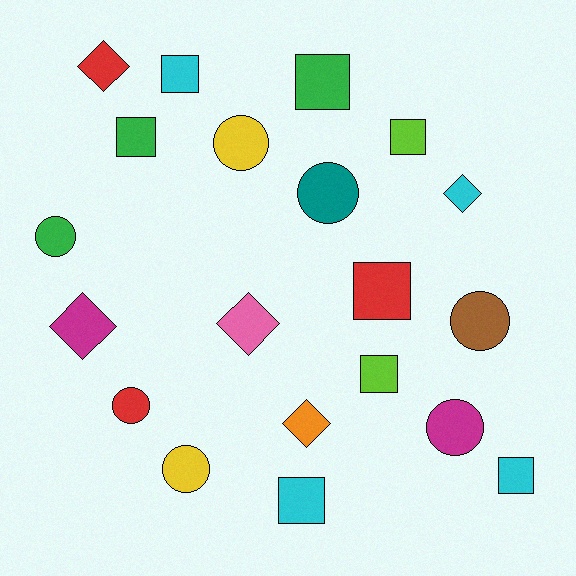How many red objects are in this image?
There are 3 red objects.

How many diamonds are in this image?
There are 5 diamonds.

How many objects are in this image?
There are 20 objects.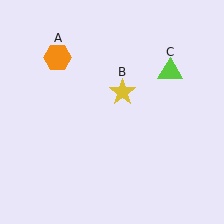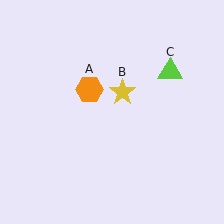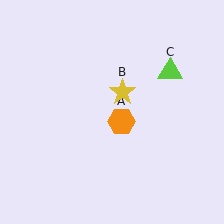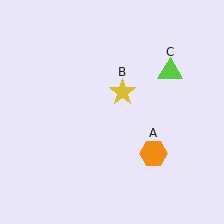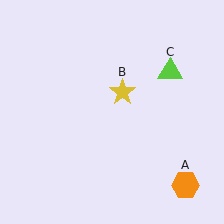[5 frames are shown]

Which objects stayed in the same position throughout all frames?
Yellow star (object B) and lime triangle (object C) remained stationary.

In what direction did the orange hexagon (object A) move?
The orange hexagon (object A) moved down and to the right.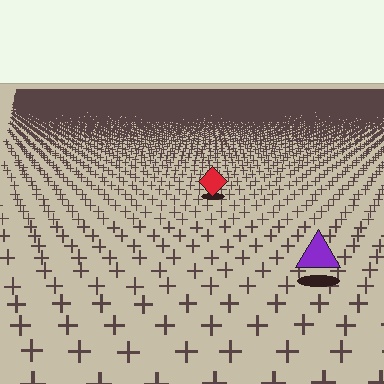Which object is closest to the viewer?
The purple triangle is closest. The texture marks near it are larger and more spread out.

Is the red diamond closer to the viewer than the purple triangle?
No. The purple triangle is closer — you can tell from the texture gradient: the ground texture is coarser near it.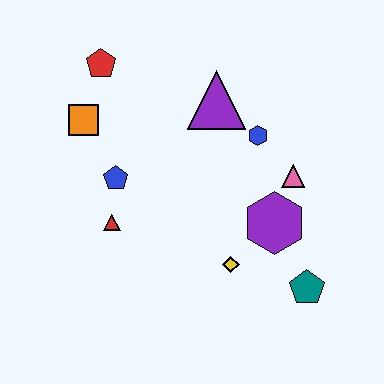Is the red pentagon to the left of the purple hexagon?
Yes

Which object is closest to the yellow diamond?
The purple hexagon is closest to the yellow diamond.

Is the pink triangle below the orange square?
Yes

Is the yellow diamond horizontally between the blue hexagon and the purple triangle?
Yes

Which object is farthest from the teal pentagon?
The red pentagon is farthest from the teal pentagon.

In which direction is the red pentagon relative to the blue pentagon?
The red pentagon is above the blue pentagon.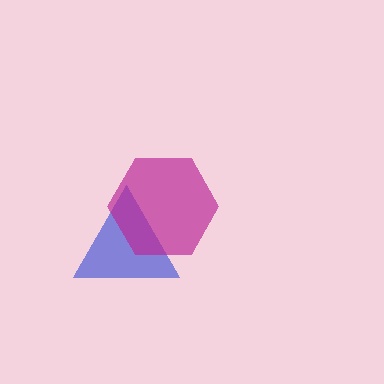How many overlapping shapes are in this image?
There are 2 overlapping shapes in the image.